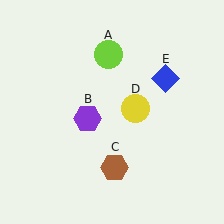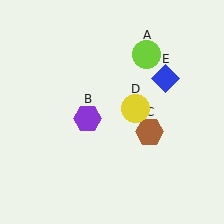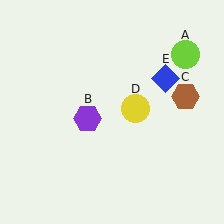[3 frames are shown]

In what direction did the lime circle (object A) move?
The lime circle (object A) moved right.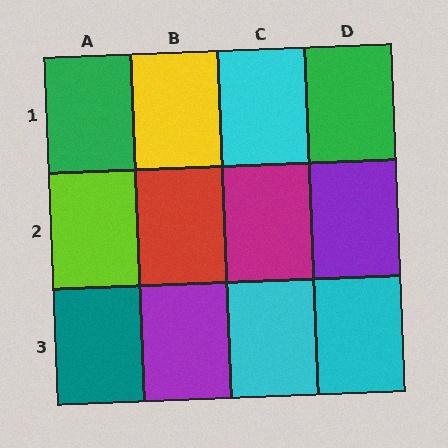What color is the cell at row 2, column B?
Red.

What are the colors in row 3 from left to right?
Teal, purple, cyan, cyan.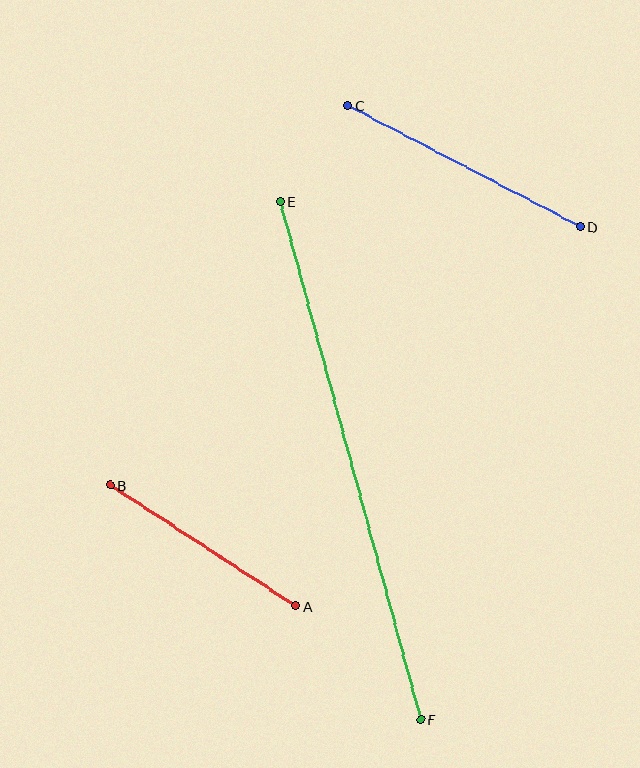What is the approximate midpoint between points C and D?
The midpoint is at approximately (464, 166) pixels.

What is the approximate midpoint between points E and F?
The midpoint is at approximately (350, 460) pixels.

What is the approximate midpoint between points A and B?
The midpoint is at approximately (203, 546) pixels.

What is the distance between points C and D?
The distance is approximately 263 pixels.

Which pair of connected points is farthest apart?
Points E and F are farthest apart.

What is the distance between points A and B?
The distance is approximately 222 pixels.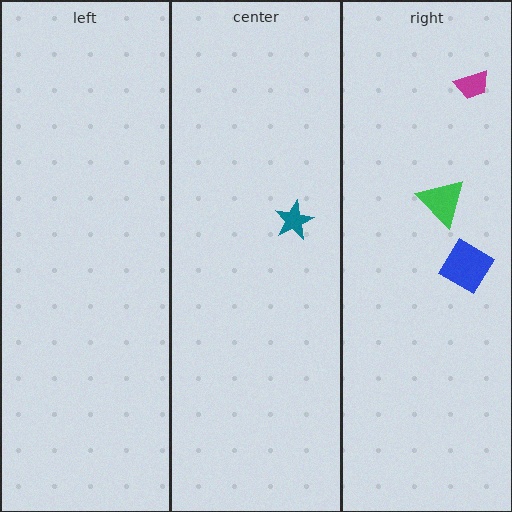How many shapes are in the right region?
3.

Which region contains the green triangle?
The right region.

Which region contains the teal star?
The center region.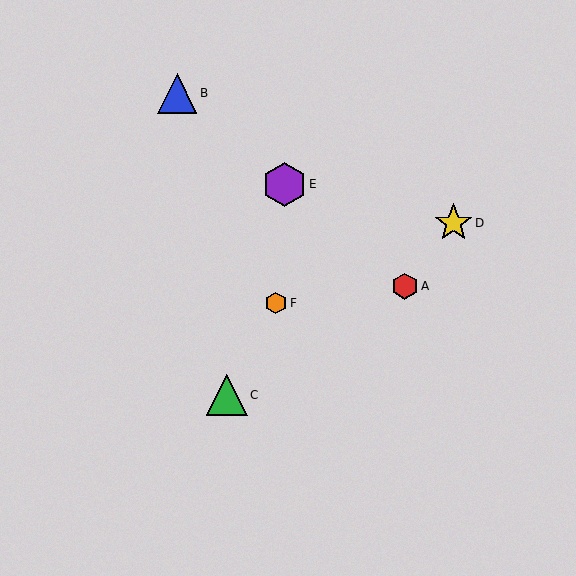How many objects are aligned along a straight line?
3 objects (A, B, E) are aligned along a straight line.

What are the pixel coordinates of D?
Object D is at (453, 223).